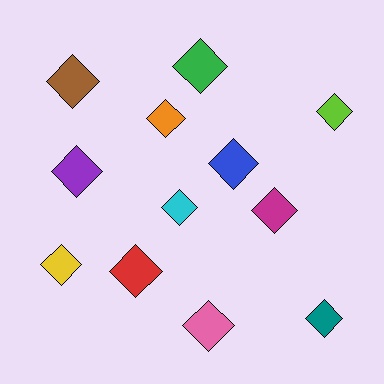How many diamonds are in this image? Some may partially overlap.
There are 12 diamonds.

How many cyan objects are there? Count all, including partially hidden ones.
There is 1 cyan object.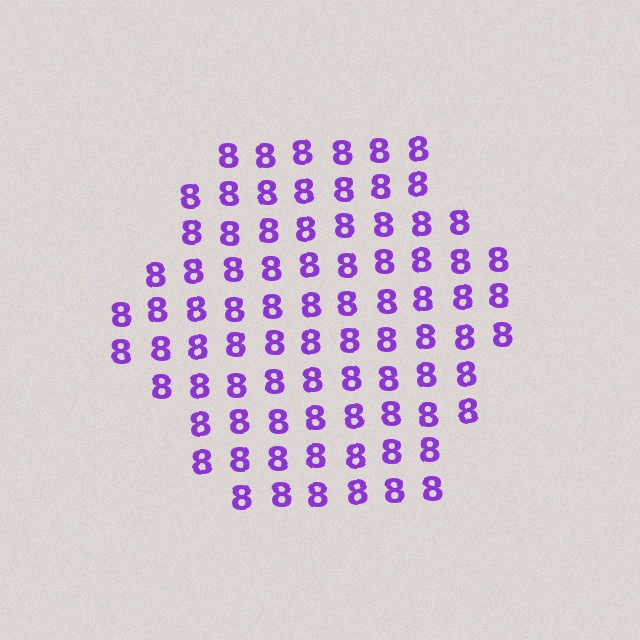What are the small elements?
The small elements are digit 8's.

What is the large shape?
The large shape is a hexagon.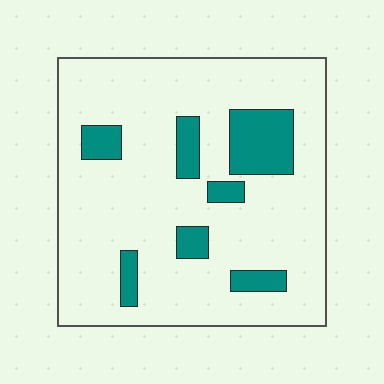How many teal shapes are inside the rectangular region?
7.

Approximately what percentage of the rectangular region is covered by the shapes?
Approximately 15%.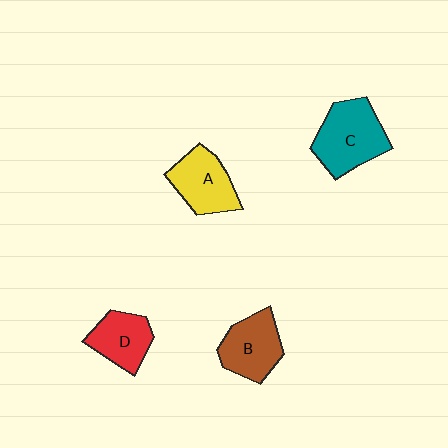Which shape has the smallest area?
Shape D (red).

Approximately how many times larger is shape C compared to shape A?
Approximately 1.3 times.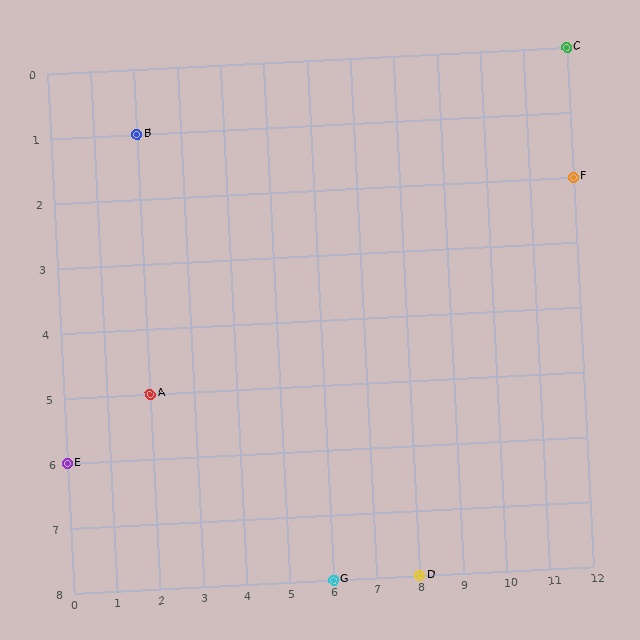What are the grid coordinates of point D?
Point D is at grid coordinates (8, 8).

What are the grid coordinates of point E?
Point E is at grid coordinates (0, 6).